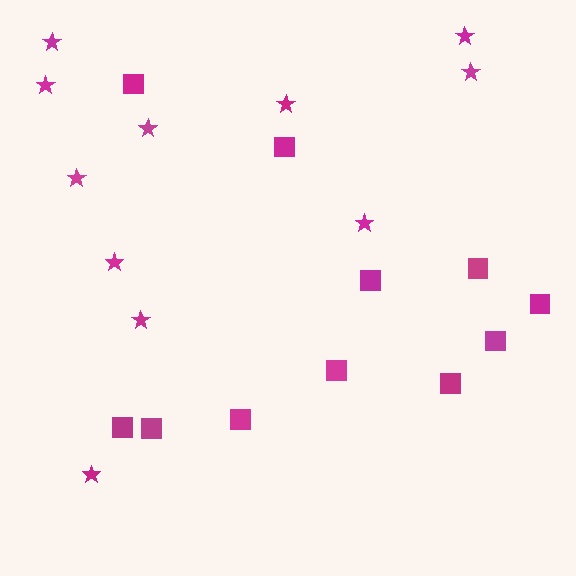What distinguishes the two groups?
There are 2 groups: one group of squares (11) and one group of stars (11).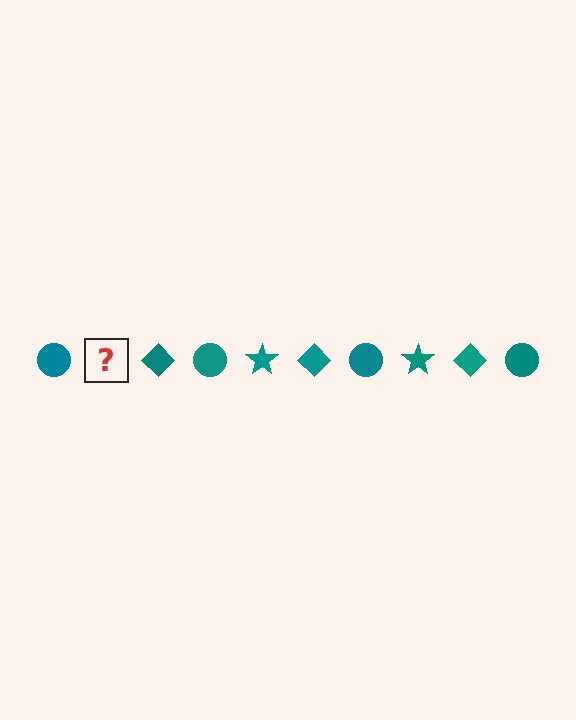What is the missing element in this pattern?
The missing element is a teal star.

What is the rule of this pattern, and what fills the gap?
The rule is that the pattern cycles through circle, star, diamond shapes in teal. The gap should be filled with a teal star.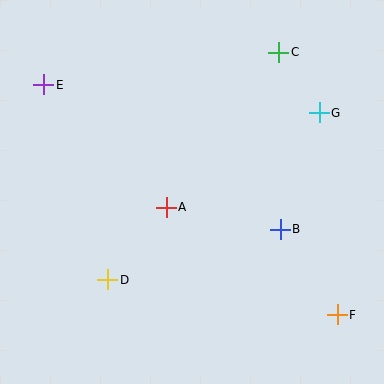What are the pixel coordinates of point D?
Point D is at (108, 280).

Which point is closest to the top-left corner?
Point E is closest to the top-left corner.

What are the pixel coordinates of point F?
Point F is at (337, 315).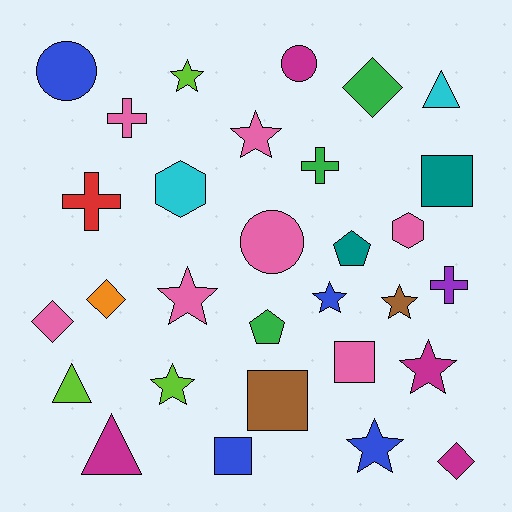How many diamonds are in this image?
There are 4 diamonds.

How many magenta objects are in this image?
There are 4 magenta objects.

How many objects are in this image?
There are 30 objects.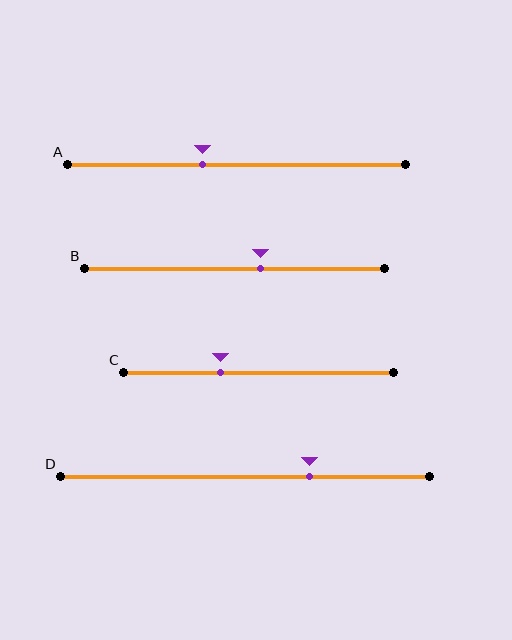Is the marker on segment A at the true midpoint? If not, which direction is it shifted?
No, the marker on segment A is shifted to the left by about 10% of the segment length.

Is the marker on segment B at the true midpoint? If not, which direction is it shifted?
No, the marker on segment B is shifted to the right by about 9% of the segment length.